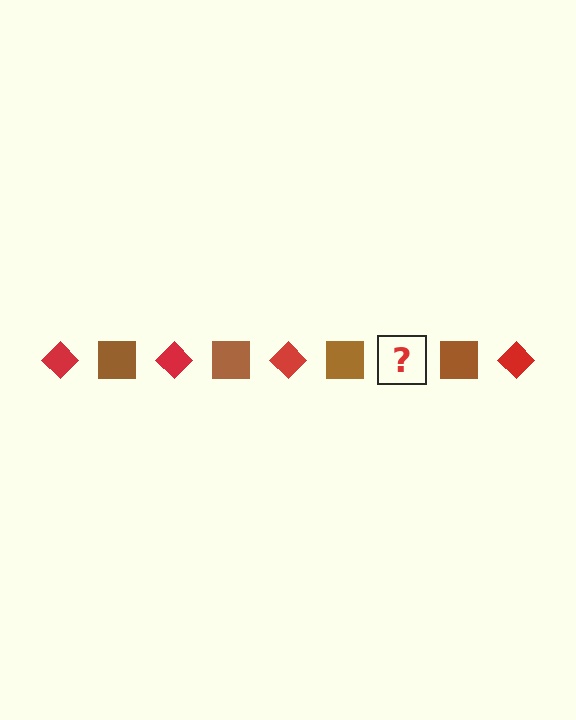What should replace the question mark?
The question mark should be replaced with a red diamond.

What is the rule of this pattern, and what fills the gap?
The rule is that the pattern alternates between red diamond and brown square. The gap should be filled with a red diamond.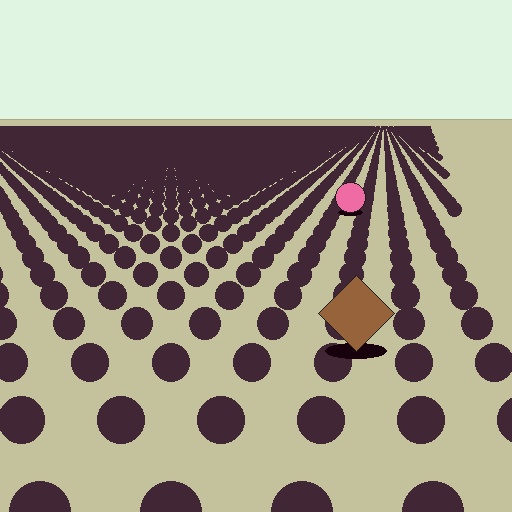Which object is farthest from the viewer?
The pink circle is farthest from the viewer. It appears smaller and the ground texture around it is denser.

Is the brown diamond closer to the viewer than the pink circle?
Yes. The brown diamond is closer — you can tell from the texture gradient: the ground texture is coarser near it.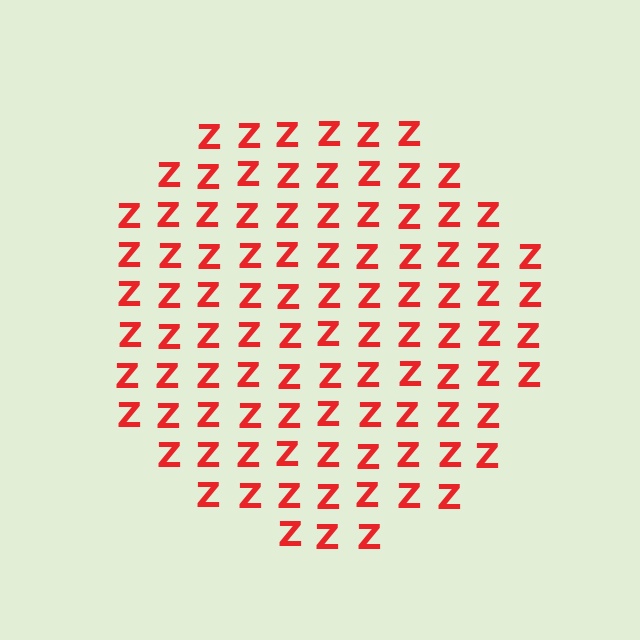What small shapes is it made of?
It is made of small letter Z's.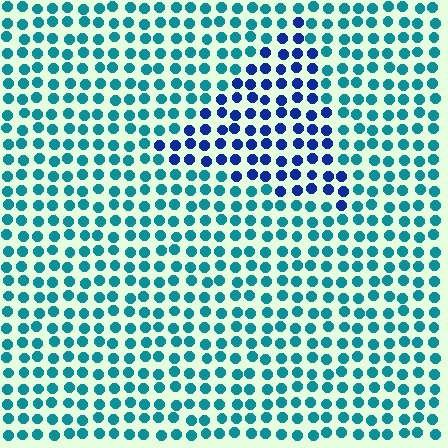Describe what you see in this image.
The image is filled with small teal elements in a uniform arrangement. A triangle-shaped region is visible where the elements are tinted to a slightly different hue, forming a subtle color boundary.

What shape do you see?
I see a triangle.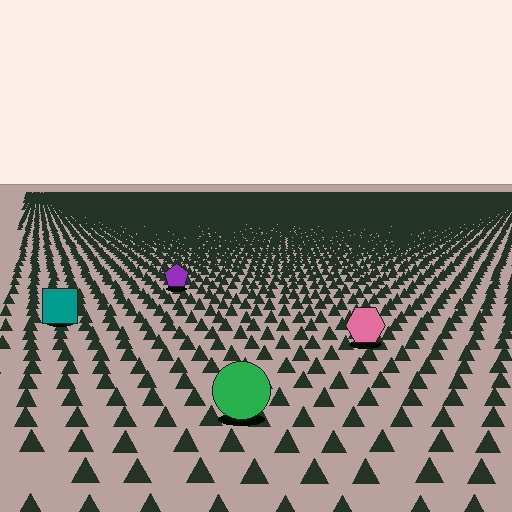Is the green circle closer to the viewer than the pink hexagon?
Yes. The green circle is closer — you can tell from the texture gradient: the ground texture is coarser near it.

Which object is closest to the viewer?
The green circle is closest. The texture marks near it are larger and more spread out.